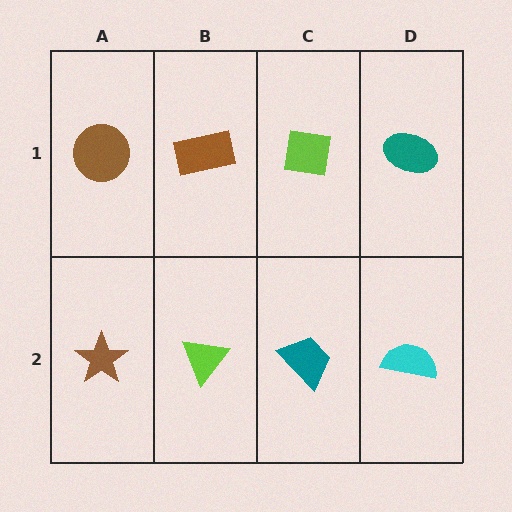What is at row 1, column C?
A lime square.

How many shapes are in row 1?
4 shapes.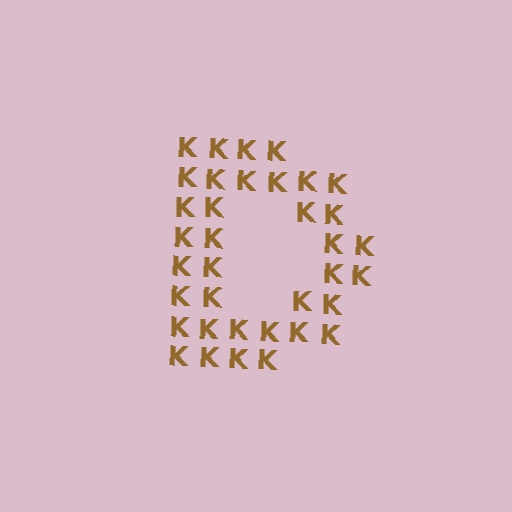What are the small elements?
The small elements are letter K's.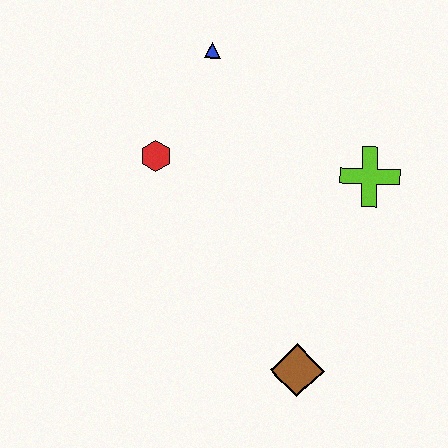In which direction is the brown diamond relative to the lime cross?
The brown diamond is below the lime cross.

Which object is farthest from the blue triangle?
The brown diamond is farthest from the blue triangle.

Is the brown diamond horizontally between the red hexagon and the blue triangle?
No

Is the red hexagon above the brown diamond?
Yes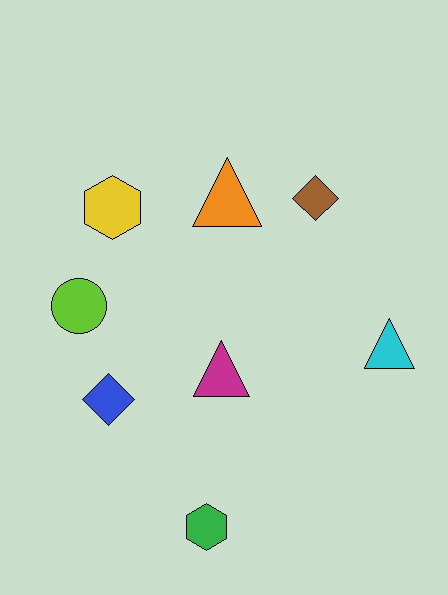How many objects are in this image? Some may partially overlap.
There are 8 objects.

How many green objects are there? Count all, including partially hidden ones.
There is 1 green object.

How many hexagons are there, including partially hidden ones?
There are 2 hexagons.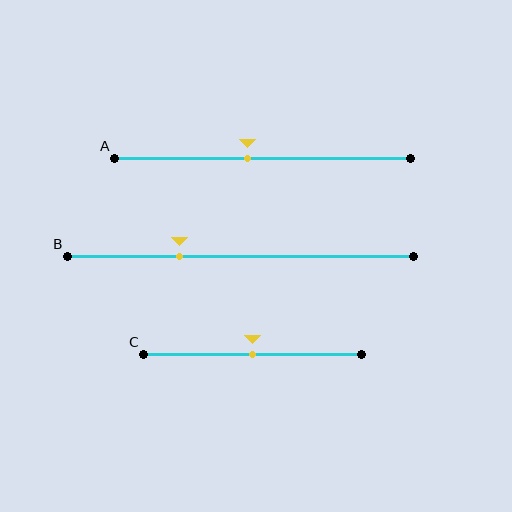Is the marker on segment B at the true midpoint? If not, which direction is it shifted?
No, the marker on segment B is shifted to the left by about 18% of the segment length.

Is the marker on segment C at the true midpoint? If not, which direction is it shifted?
Yes, the marker on segment C is at the true midpoint.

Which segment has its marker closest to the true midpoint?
Segment C has its marker closest to the true midpoint.